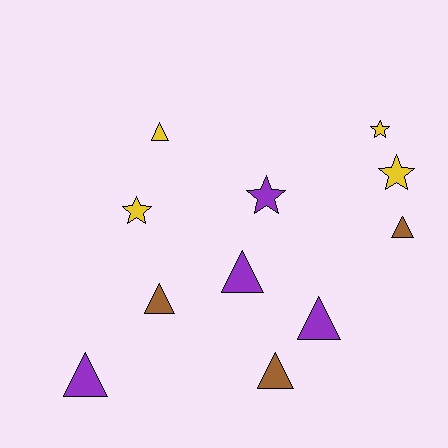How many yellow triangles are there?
There is 1 yellow triangle.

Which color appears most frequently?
Yellow, with 4 objects.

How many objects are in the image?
There are 11 objects.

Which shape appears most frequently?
Triangle, with 7 objects.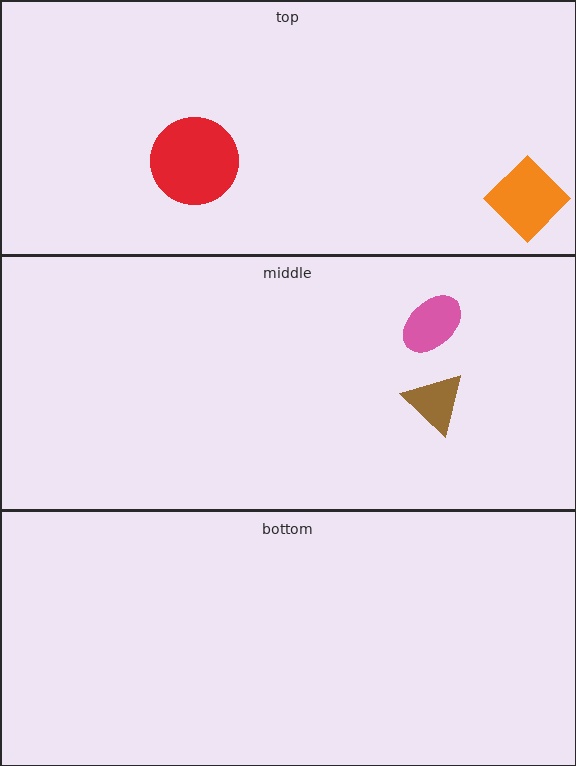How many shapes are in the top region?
2.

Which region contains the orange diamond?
The top region.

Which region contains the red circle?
The top region.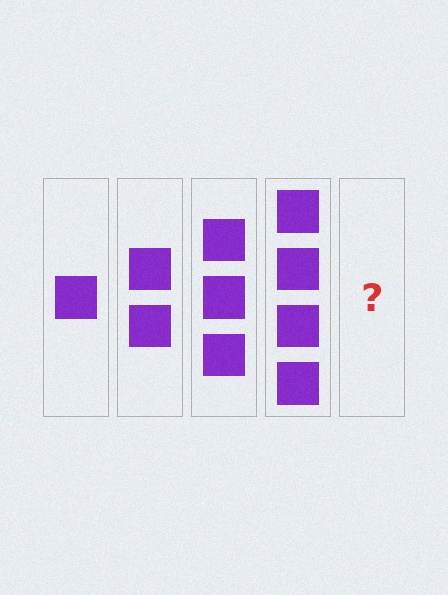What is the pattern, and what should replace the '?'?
The pattern is that each step adds one more square. The '?' should be 5 squares.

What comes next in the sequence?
The next element should be 5 squares.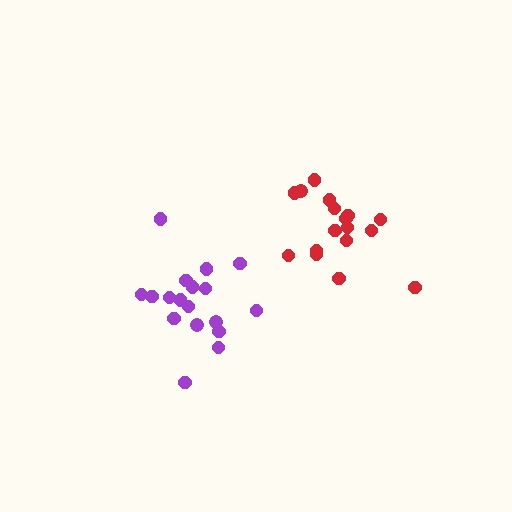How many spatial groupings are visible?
There are 2 spatial groupings.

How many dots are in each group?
Group 1: 17 dots, Group 2: 18 dots (35 total).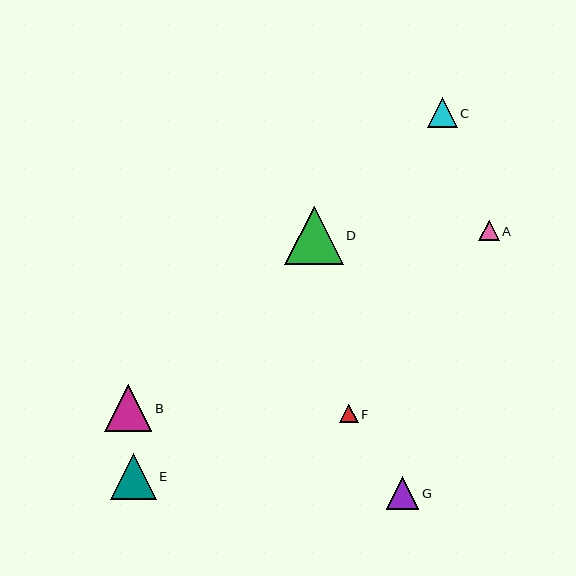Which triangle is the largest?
Triangle D is the largest with a size of approximately 59 pixels.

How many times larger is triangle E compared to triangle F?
Triangle E is approximately 2.5 times the size of triangle F.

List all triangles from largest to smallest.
From largest to smallest: D, B, E, G, C, A, F.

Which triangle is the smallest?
Triangle F is the smallest with a size of approximately 18 pixels.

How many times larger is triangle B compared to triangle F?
Triangle B is approximately 2.6 times the size of triangle F.